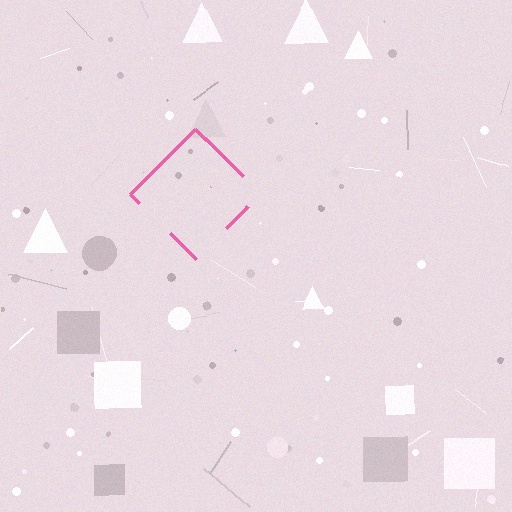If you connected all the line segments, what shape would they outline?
They would outline a diamond.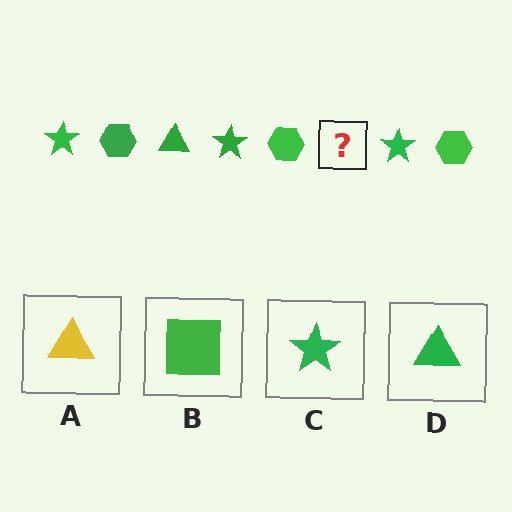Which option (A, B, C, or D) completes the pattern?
D.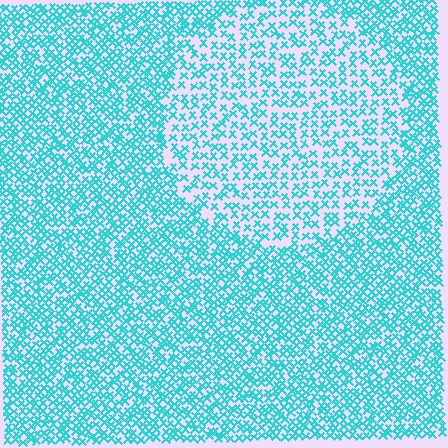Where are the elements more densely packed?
The elements are more densely packed outside the circle boundary.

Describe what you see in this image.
The image contains small cyan elements arranged at two different densities. A circle-shaped region is visible where the elements are less densely packed than the surrounding area.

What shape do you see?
I see a circle.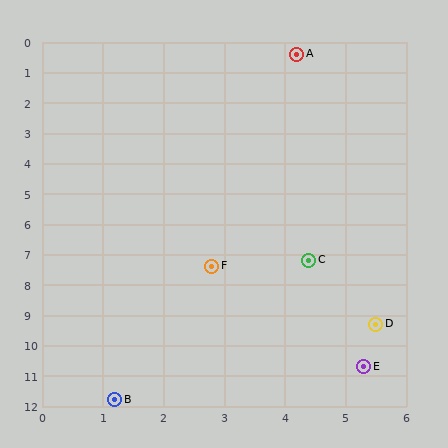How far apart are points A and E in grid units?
Points A and E are about 10.4 grid units apart.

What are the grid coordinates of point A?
Point A is at approximately (4.2, 0.4).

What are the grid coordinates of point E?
Point E is at approximately (5.3, 10.7).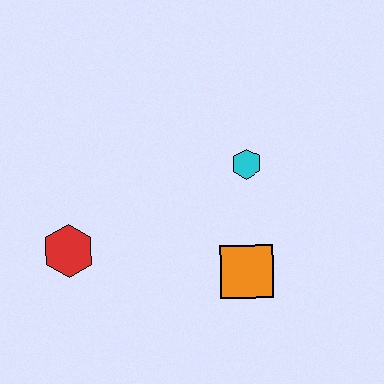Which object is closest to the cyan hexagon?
The orange square is closest to the cyan hexagon.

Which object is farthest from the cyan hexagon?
The red hexagon is farthest from the cyan hexagon.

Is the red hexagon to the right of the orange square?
No